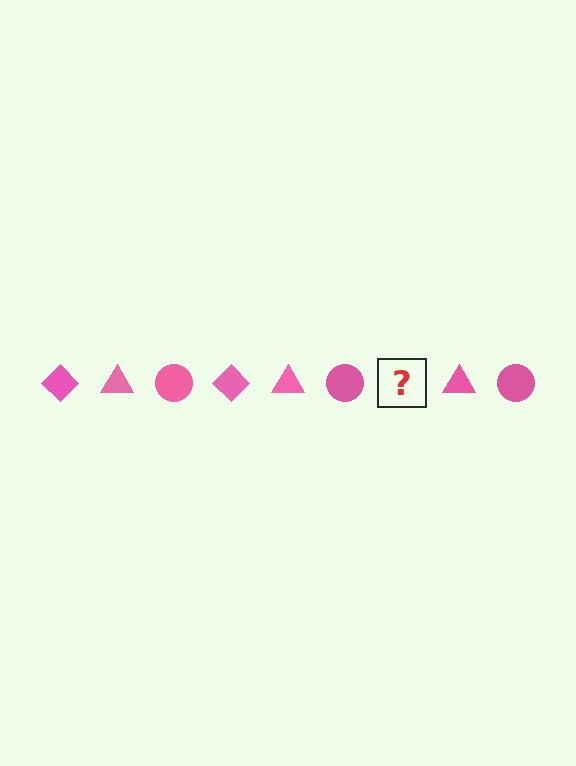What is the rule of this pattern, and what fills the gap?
The rule is that the pattern cycles through diamond, triangle, circle shapes in pink. The gap should be filled with a pink diamond.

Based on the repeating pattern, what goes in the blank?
The blank should be a pink diamond.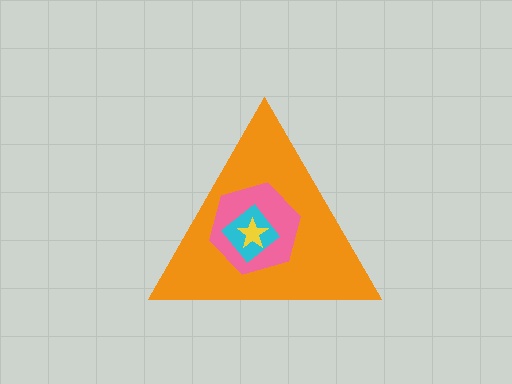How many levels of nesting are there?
4.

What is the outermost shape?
The orange triangle.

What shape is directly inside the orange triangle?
The pink hexagon.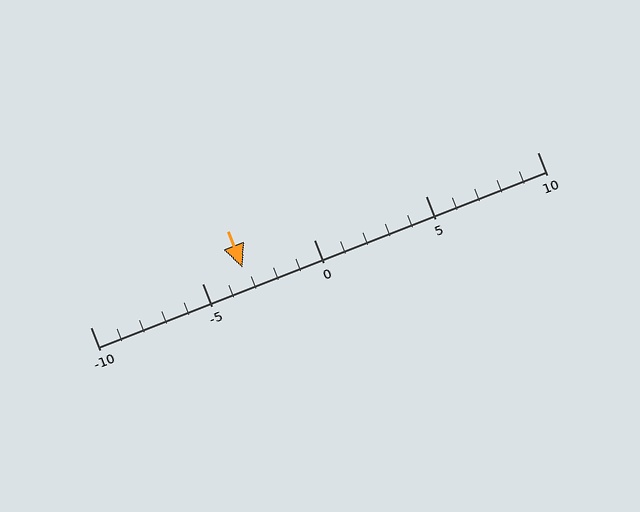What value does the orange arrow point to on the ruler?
The orange arrow points to approximately -3.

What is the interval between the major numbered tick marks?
The major tick marks are spaced 5 units apart.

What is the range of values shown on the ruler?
The ruler shows values from -10 to 10.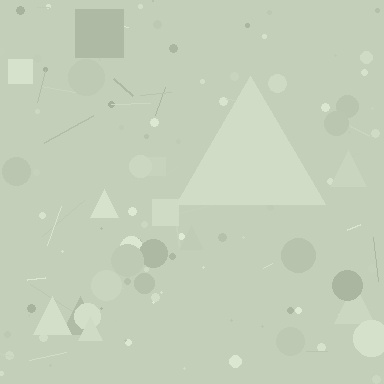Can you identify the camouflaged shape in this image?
The camouflaged shape is a triangle.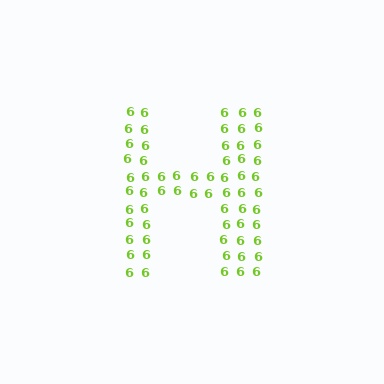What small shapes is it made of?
It is made of small digit 6's.